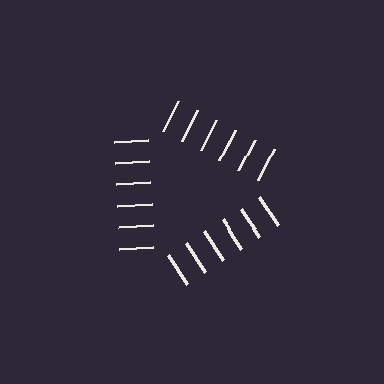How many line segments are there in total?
18 — 6 along each of the 3 edges.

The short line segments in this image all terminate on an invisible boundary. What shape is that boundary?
An illusory triangle — the line segments terminate on its edges but no continuous stroke is drawn.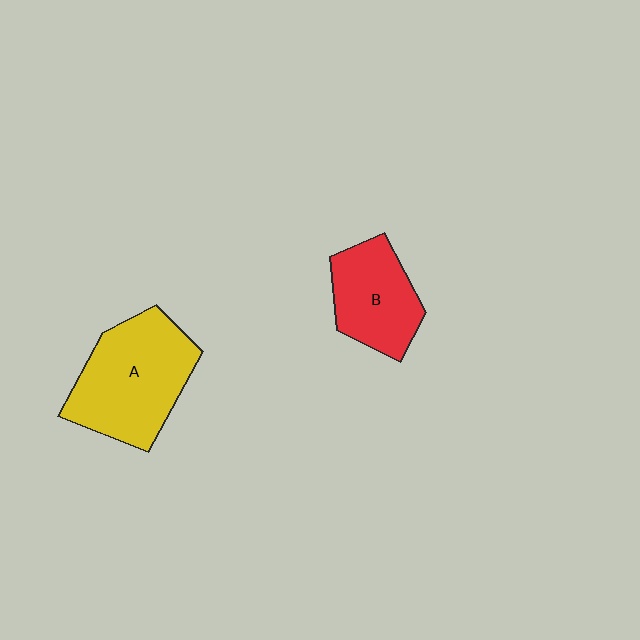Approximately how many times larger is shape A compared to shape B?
Approximately 1.5 times.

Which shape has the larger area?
Shape A (yellow).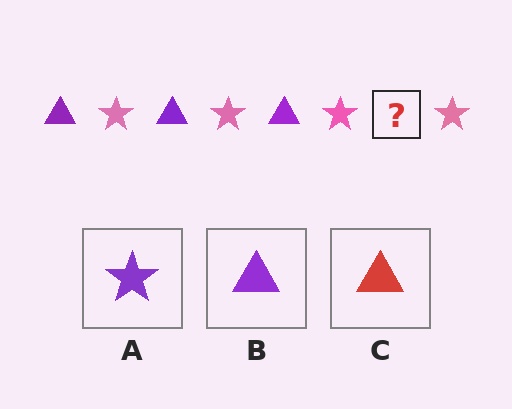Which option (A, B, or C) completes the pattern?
B.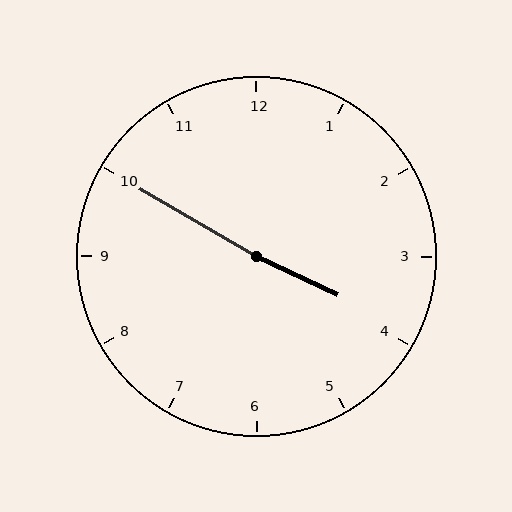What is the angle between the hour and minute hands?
Approximately 175 degrees.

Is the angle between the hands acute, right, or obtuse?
It is obtuse.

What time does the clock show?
3:50.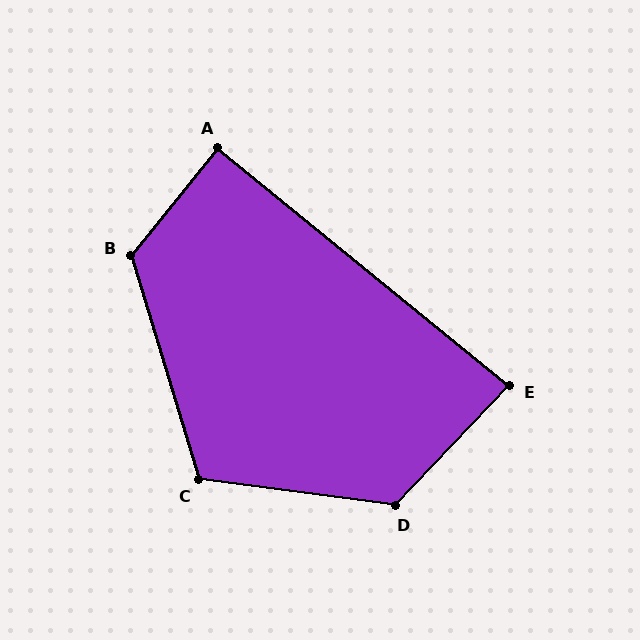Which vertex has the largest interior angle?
D, at approximately 126 degrees.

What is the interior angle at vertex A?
Approximately 90 degrees (approximately right).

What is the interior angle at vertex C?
Approximately 115 degrees (obtuse).